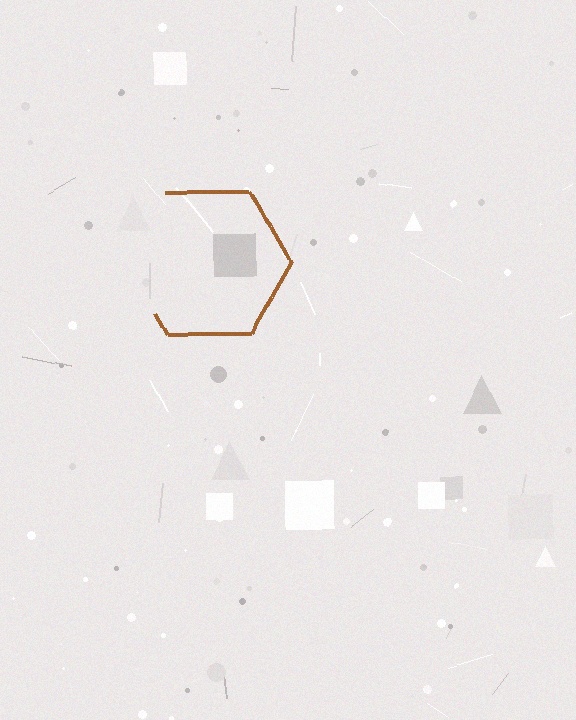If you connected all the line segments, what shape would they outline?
They would outline a hexagon.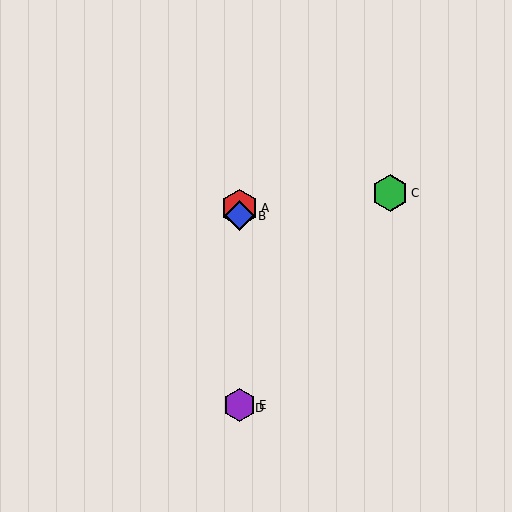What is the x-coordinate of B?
Object B is at x≈240.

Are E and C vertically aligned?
No, E is at x≈240 and C is at x≈390.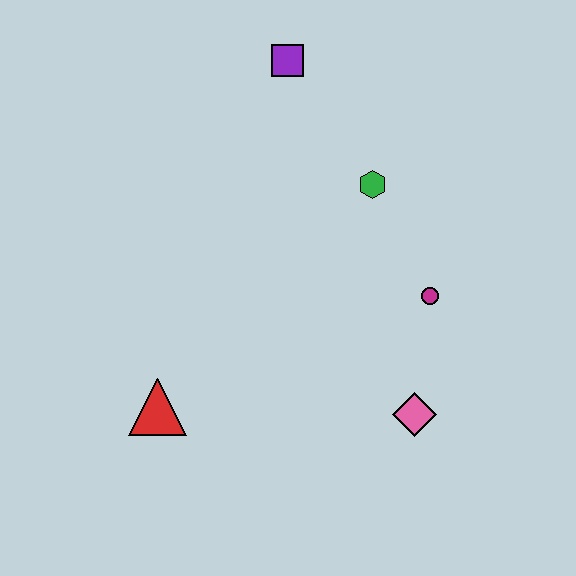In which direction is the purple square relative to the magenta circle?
The purple square is above the magenta circle.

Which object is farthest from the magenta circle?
The red triangle is farthest from the magenta circle.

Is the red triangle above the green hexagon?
No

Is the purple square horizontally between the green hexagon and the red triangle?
Yes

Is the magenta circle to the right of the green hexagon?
Yes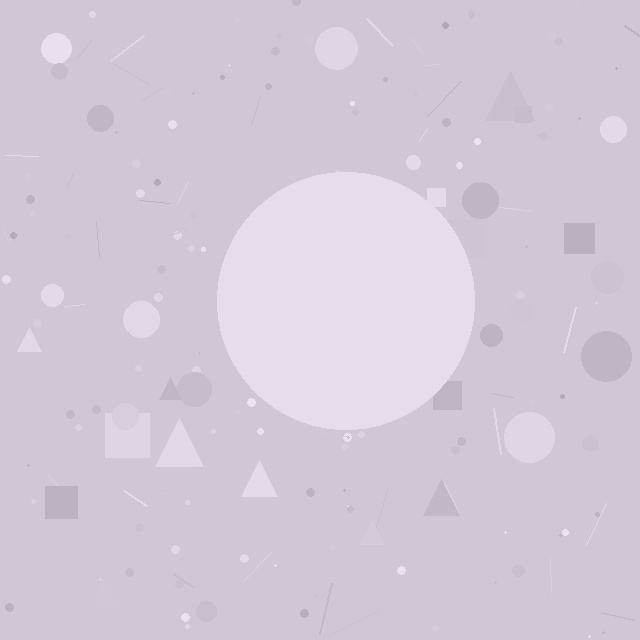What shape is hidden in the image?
A circle is hidden in the image.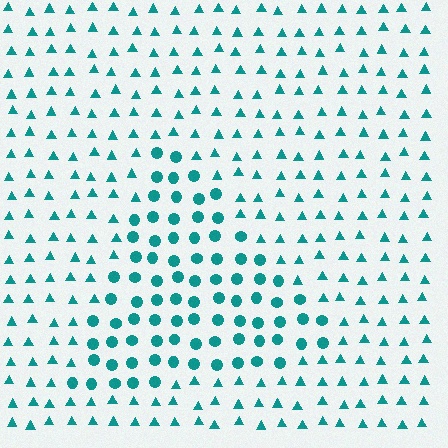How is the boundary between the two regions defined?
The boundary is defined by a change in element shape: circles inside vs. triangles outside. All elements share the same color and spacing.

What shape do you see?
I see a triangle.